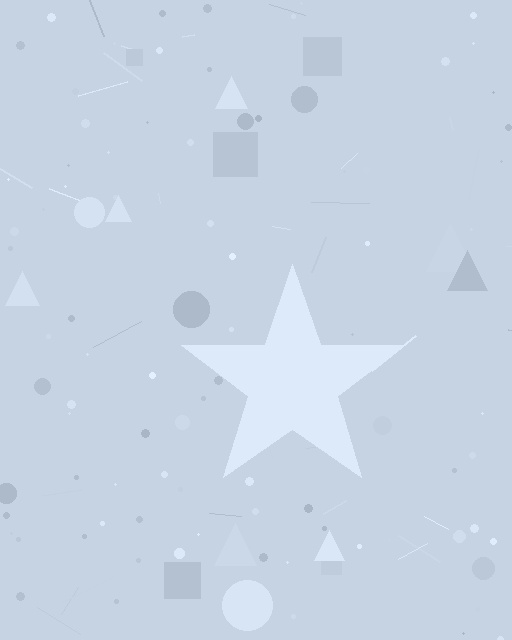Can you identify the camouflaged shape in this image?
The camouflaged shape is a star.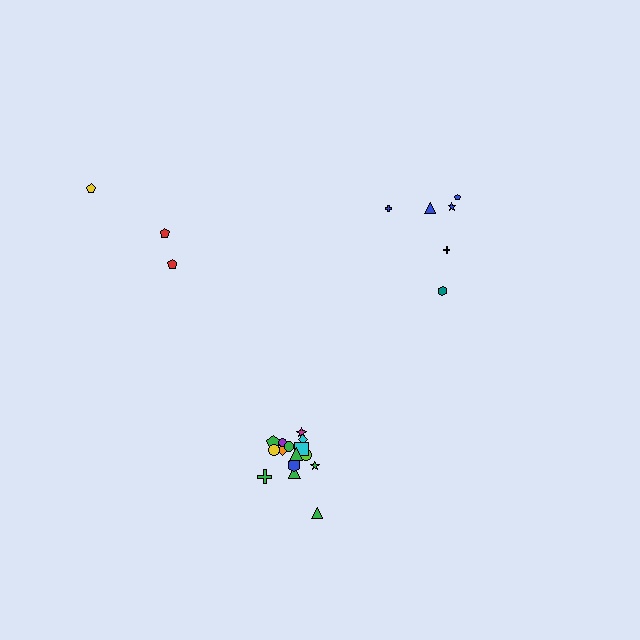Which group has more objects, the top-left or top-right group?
The top-right group.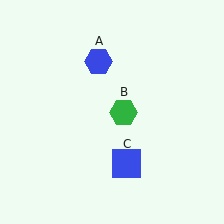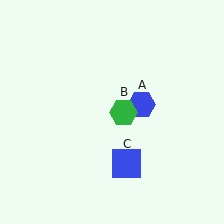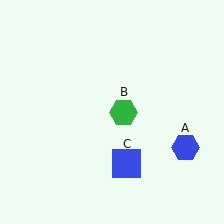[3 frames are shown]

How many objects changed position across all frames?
1 object changed position: blue hexagon (object A).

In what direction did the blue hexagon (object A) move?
The blue hexagon (object A) moved down and to the right.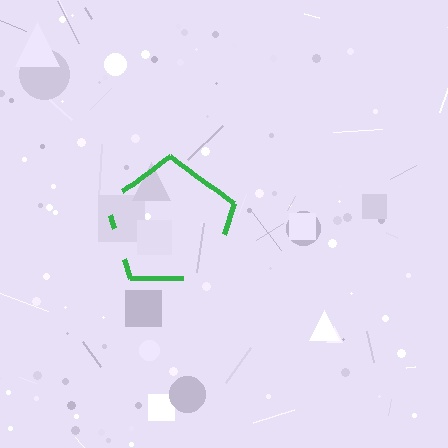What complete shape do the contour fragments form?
The contour fragments form a pentagon.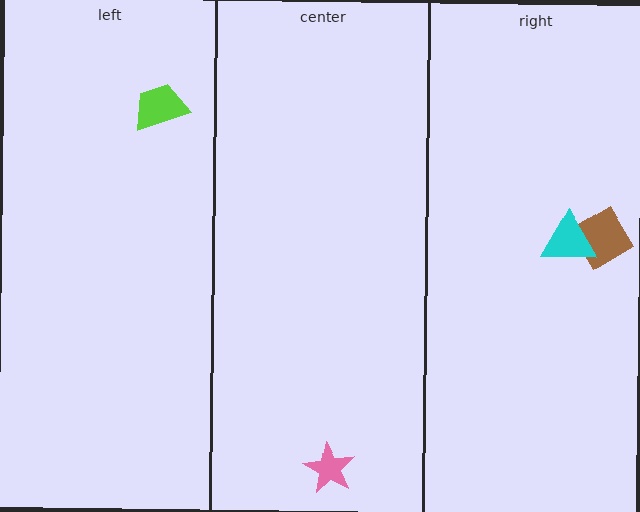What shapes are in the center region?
The pink star.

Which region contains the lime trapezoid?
The left region.